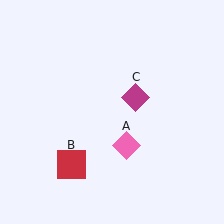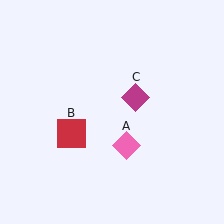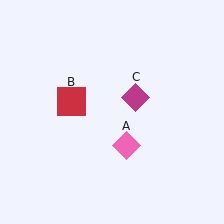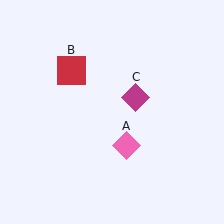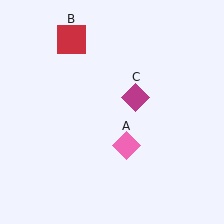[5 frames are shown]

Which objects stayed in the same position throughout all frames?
Pink diamond (object A) and magenta diamond (object C) remained stationary.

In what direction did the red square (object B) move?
The red square (object B) moved up.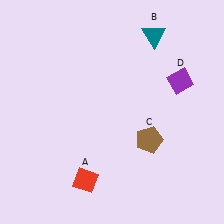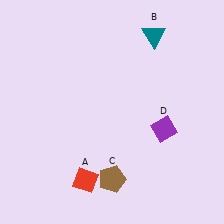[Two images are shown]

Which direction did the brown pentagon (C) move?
The brown pentagon (C) moved down.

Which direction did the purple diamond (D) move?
The purple diamond (D) moved down.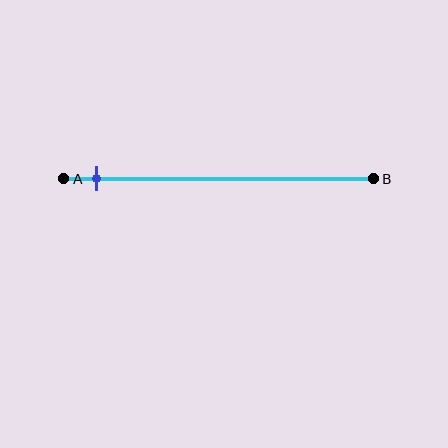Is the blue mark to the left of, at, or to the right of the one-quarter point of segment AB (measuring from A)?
The blue mark is to the left of the one-quarter point of segment AB.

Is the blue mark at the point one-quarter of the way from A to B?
No, the mark is at about 10% from A, not at the 25% one-quarter point.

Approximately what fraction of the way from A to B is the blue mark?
The blue mark is approximately 10% of the way from A to B.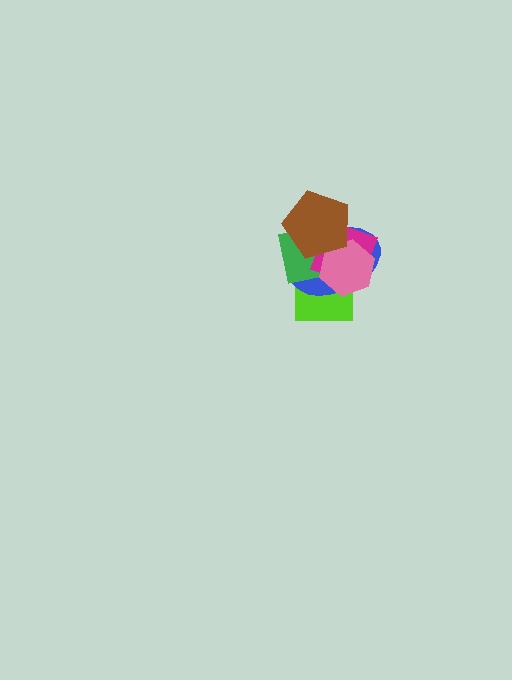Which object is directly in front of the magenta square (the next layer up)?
The pink hexagon is directly in front of the magenta square.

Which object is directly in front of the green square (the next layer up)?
The magenta square is directly in front of the green square.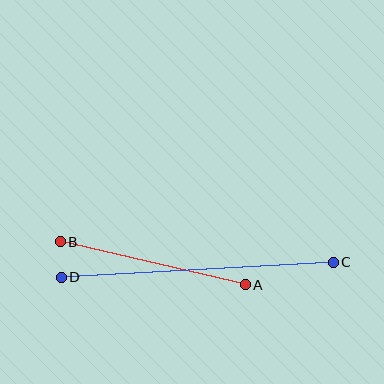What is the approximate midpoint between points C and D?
The midpoint is at approximately (197, 270) pixels.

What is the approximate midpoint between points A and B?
The midpoint is at approximately (153, 263) pixels.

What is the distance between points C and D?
The distance is approximately 273 pixels.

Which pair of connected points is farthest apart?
Points C and D are farthest apart.